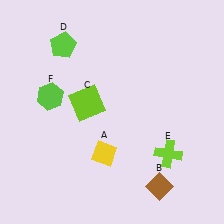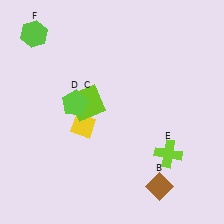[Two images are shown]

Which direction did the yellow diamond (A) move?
The yellow diamond (A) moved up.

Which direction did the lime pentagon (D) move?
The lime pentagon (D) moved down.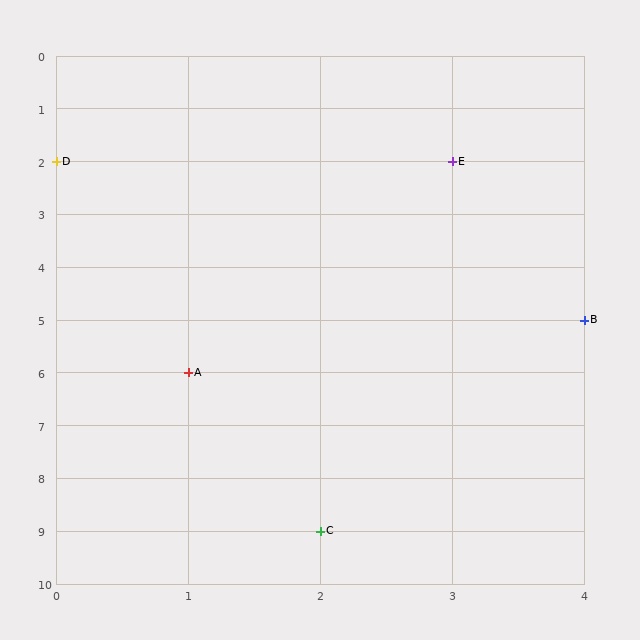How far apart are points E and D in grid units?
Points E and D are 3 columns apart.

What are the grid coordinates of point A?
Point A is at grid coordinates (1, 6).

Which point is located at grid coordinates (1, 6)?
Point A is at (1, 6).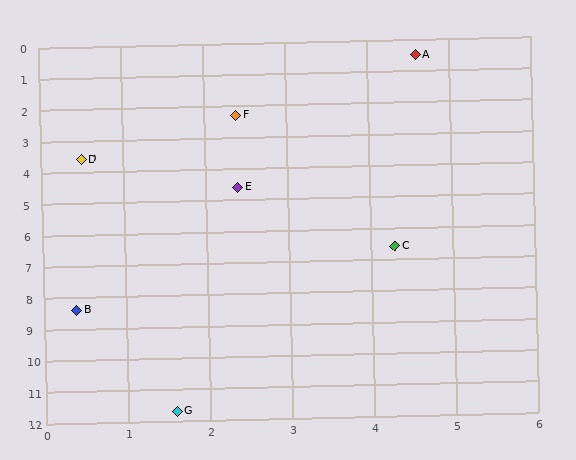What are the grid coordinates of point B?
Point B is at approximately (0.4, 8.4).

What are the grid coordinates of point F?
Point F is at approximately (2.4, 2.3).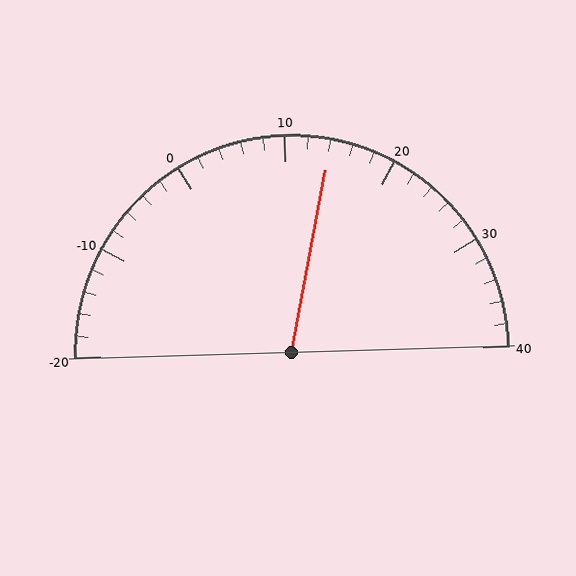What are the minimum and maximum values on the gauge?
The gauge ranges from -20 to 40.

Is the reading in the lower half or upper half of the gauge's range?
The reading is in the upper half of the range (-20 to 40).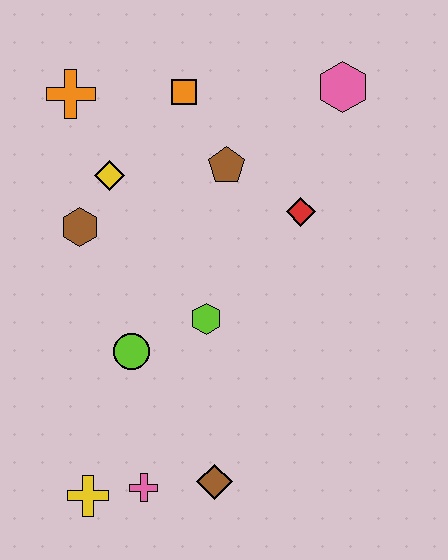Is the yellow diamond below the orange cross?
Yes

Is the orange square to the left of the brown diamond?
Yes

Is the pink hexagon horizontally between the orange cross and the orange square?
No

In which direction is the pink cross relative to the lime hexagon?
The pink cross is below the lime hexagon.